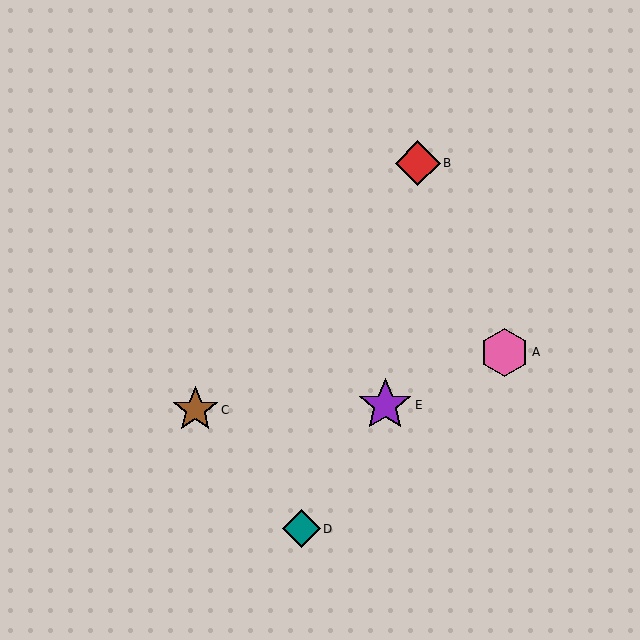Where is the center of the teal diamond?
The center of the teal diamond is at (302, 529).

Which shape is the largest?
The purple star (labeled E) is the largest.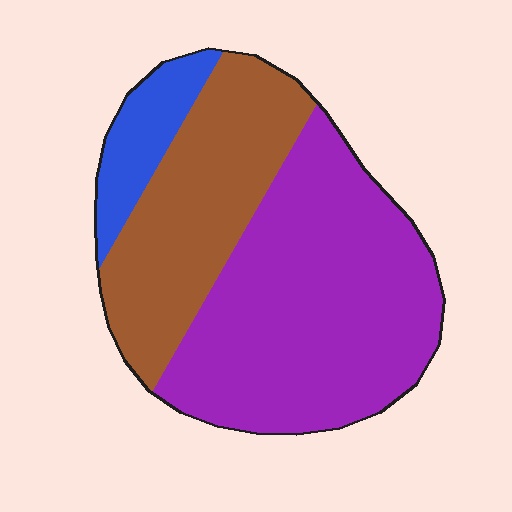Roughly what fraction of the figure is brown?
Brown covers around 35% of the figure.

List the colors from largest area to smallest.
From largest to smallest: purple, brown, blue.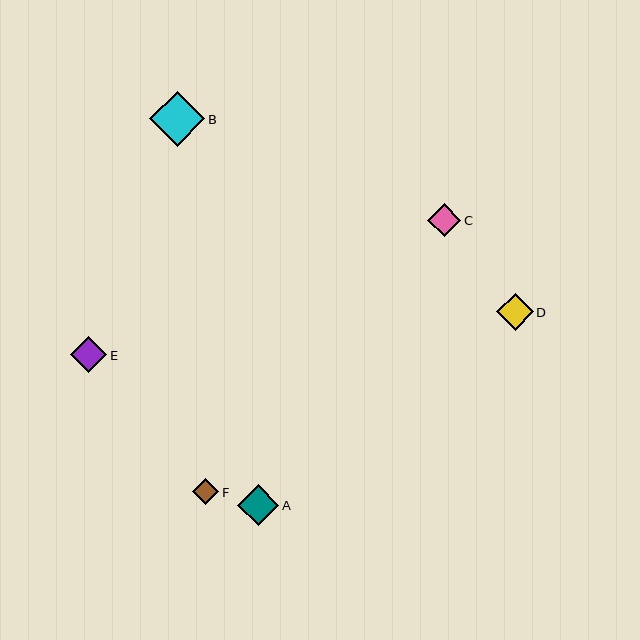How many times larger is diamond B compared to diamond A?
Diamond B is approximately 1.3 times the size of diamond A.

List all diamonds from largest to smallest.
From largest to smallest: B, A, D, E, C, F.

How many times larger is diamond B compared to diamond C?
Diamond B is approximately 1.7 times the size of diamond C.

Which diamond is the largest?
Diamond B is the largest with a size of approximately 55 pixels.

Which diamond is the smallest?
Diamond F is the smallest with a size of approximately 26 pixels.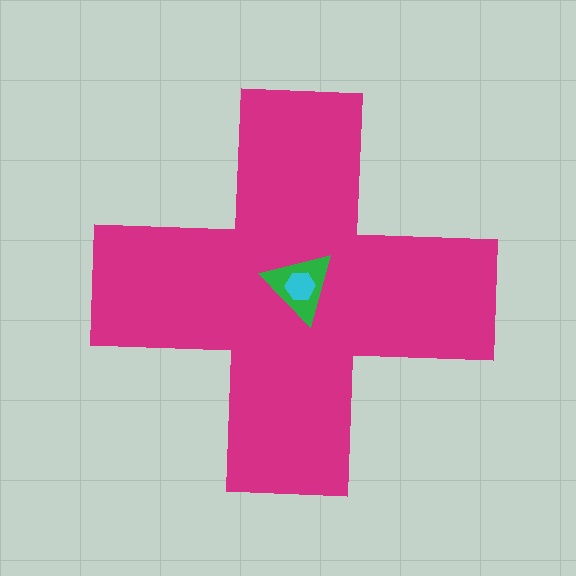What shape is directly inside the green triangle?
The cyan hexagon.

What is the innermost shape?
The cyan hexagon.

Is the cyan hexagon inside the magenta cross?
Yes.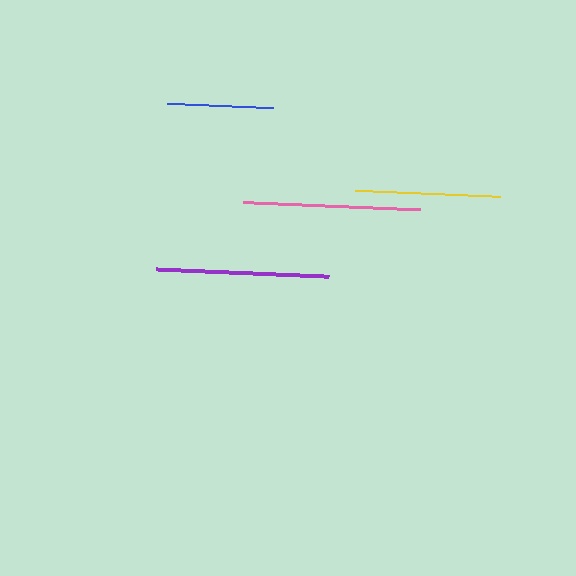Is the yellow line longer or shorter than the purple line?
The purple line is longer than the yellow line.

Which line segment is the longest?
The pink line is the longest at approximately 178 pixels.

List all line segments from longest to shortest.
From longest to shortest: pink, purple, yellow, blue.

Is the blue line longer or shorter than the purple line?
The purple line is longer than the blue line.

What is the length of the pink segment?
The pink segment is approximately 178 pixels long.